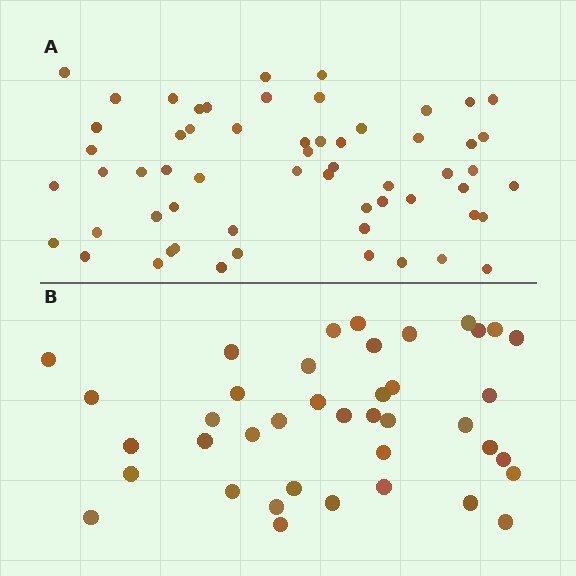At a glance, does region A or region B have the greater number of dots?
Region A (the top region) has more dots.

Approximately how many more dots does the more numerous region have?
Region A has approximately 20 more dots than region B.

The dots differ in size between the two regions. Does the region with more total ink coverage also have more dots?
No. Region B has more total ink coverage because its dots are larger, but region A actually contains more individual dots. Total area can be misleading — the number of items is what matters here.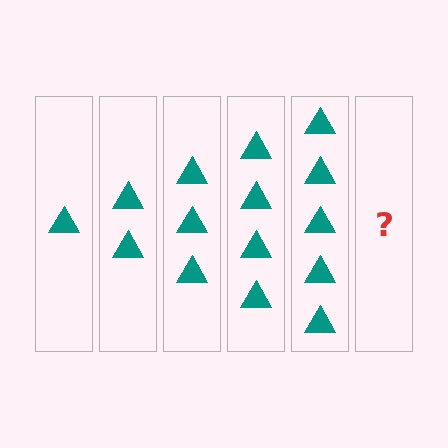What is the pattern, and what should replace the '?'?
The pattern is that each step adds one more triangle. The '?' should be 6 triangles.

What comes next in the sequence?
The next element should be 6 triangles.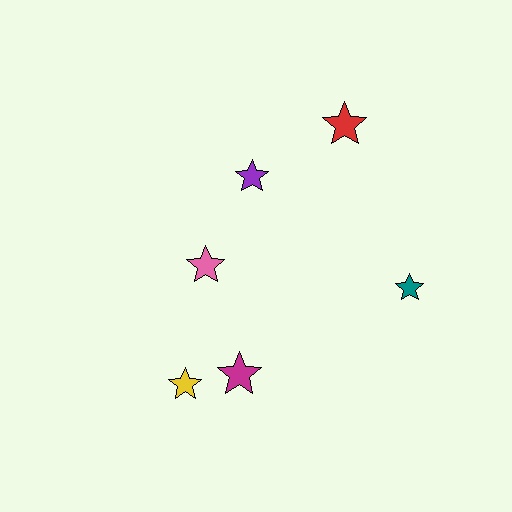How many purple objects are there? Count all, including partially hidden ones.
There is 1 purple object.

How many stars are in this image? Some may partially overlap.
There are 6 stars.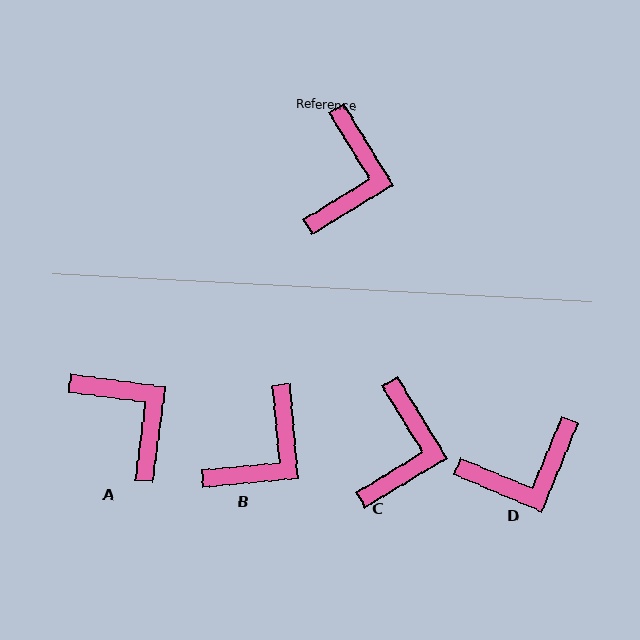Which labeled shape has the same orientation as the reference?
C.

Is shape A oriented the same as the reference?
No, it is off by about 51 degrees.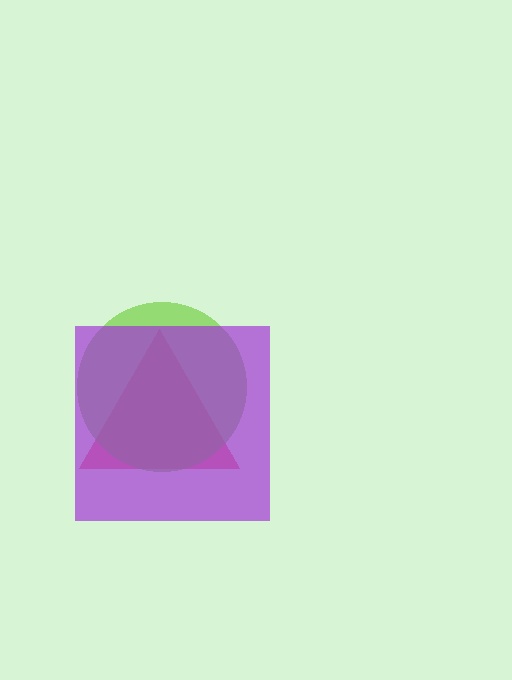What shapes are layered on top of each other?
The layered shapes are: a red triangle, a lime circle, a purple square.